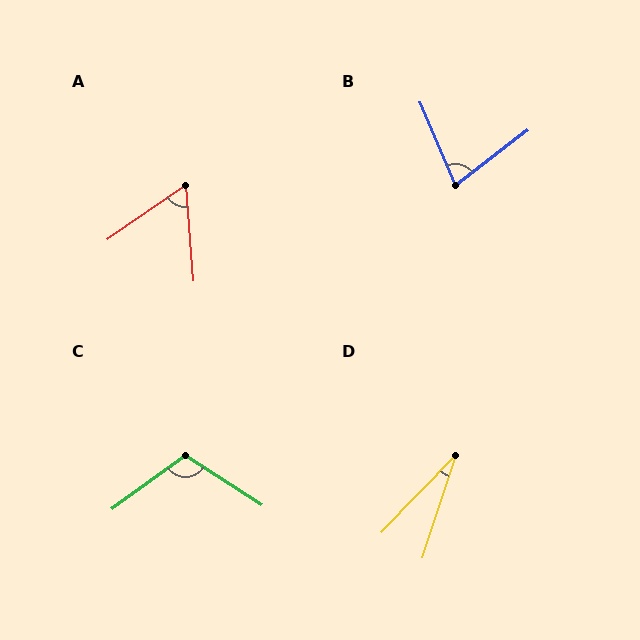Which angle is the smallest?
D, at approximately 25 degrees.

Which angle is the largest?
C, at approximately 111 degrees.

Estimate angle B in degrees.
Approximately 75 degrees.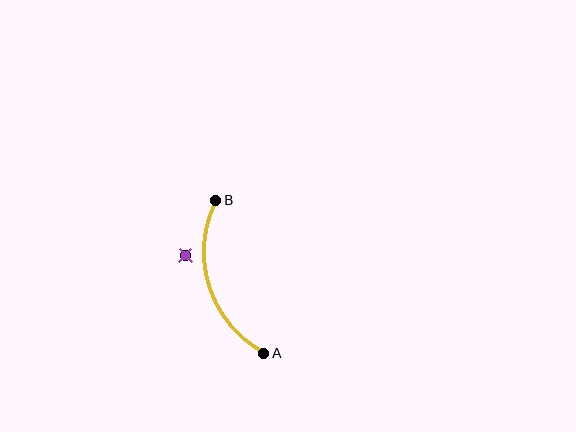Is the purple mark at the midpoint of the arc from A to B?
No — the purple mark does not lie on the arc at all. It sits slightly outside the curve.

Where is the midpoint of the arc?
The arc midpoint is the point on the curve farthest from the straight line joining A and B. It sits to the left of that line.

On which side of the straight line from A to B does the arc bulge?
The arc bulges to the left of the straight line connecting A and B.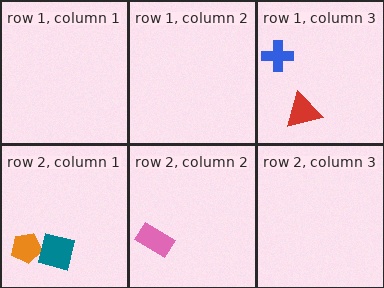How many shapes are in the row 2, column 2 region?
1.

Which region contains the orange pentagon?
The row 2, column 1 region.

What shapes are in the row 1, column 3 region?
The red triangle, the blue cross.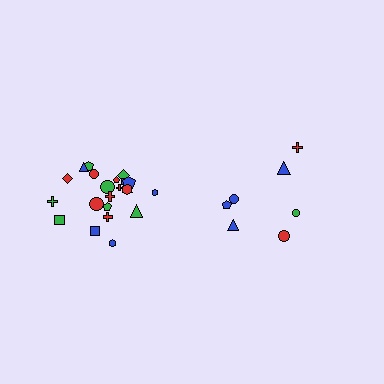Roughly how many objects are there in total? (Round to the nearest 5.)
Roughly 30 objects in total.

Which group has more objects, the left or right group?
The left group.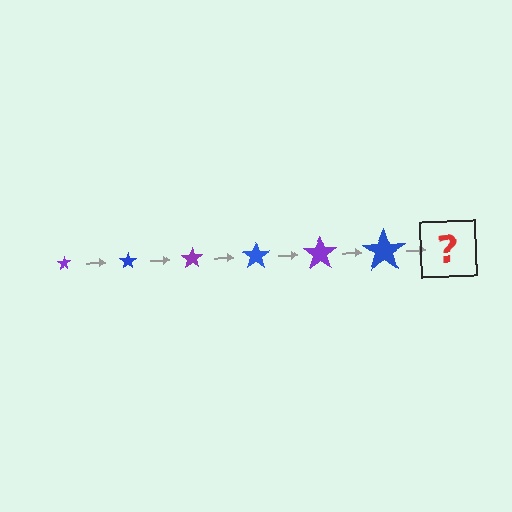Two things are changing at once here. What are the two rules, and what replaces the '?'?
The two rules are that the star grows larger each step and the color cycles through purple and blue. The '?' should be a purple star, larger than the previous one.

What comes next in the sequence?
The next element should be a purple star, larger than the previous one.